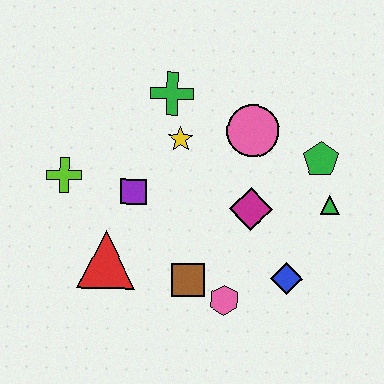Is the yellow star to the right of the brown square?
No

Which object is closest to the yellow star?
The green cross is closest to the yellow star.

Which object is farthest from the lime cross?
The green triangle is farthest from the lime cross.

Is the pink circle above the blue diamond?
Yes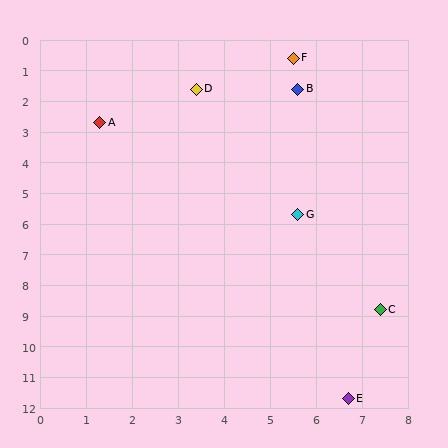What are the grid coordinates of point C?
Point C is at approximately (7.4, 8.8).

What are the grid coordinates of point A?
Point A is at approximately (1.3, 2.7).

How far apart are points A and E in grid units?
Points A and E are about 10.5 grid units apart.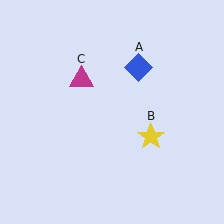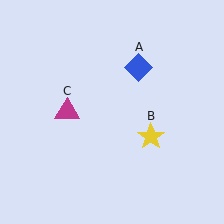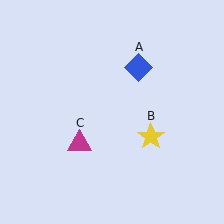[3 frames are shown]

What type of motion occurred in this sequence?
The magenta triangle (object C) rotated counterclockwise around the center of the scene.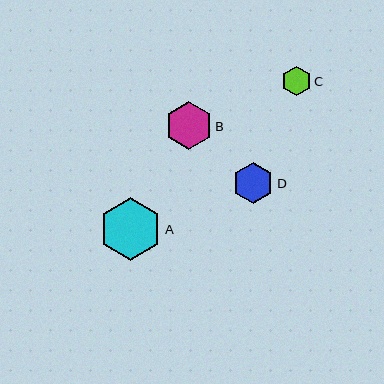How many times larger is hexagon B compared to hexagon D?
Hexagon B is approximately 1.2 times the size of hexagon D.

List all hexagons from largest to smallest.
From largest to smallest: A, B, D, C.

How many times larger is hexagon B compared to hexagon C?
Hexagon B is approximately 1.6 times the size of hexagon C.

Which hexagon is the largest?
Hexagon A is the largest with a size of approximately 63 pixels.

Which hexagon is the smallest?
Hexagon C is the smallest with a size of approximately 30 pixels.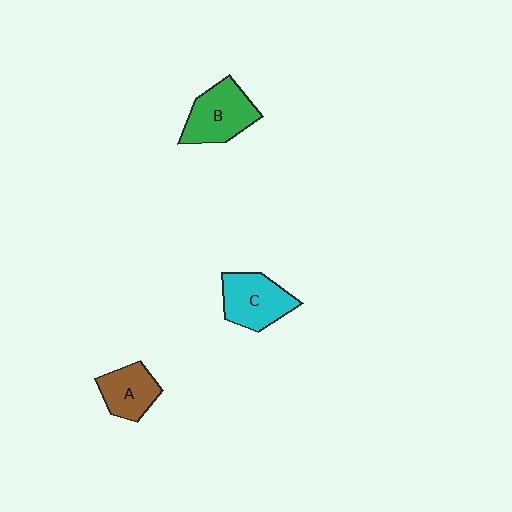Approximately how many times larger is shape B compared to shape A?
Approximately 1.4 times.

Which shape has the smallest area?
Shape A (brown).